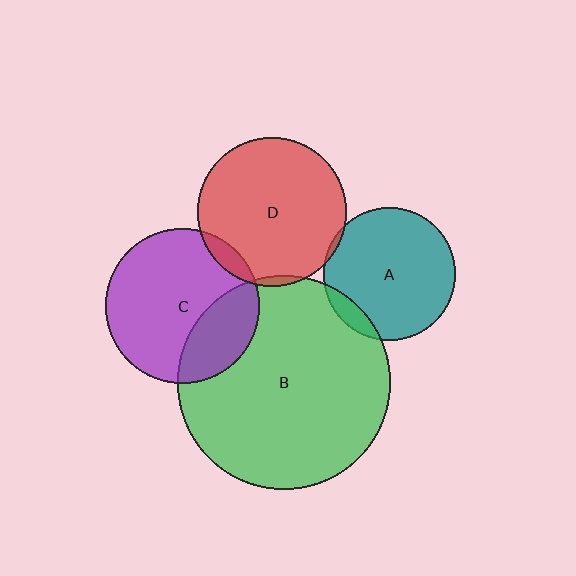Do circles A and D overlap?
Yes.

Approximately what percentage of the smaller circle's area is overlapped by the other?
Approximately 5%.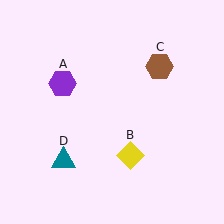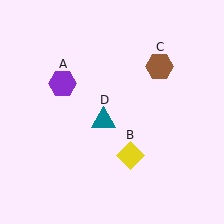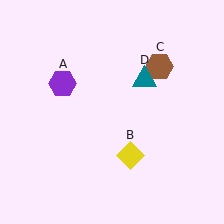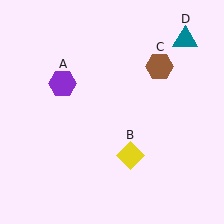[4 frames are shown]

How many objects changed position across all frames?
1 object changed position: teal triangle (object D).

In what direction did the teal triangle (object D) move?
The teal triangle (object D) moved up and to the right.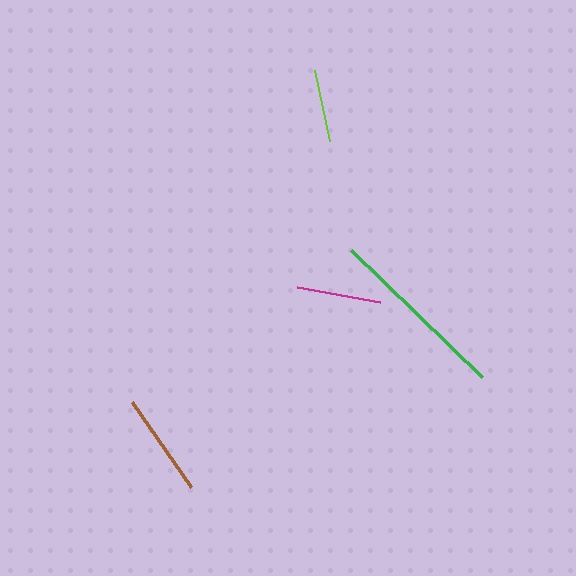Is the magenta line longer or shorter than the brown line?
The brown line is longer than the magenta line.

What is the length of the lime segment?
The lime segment is approximately 72 pixels long.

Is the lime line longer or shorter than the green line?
The green line is longer than the lime line.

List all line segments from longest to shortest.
From longest to shortest: green, brown, magenta, lime.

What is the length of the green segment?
The green segment is approximately 183 pixels long.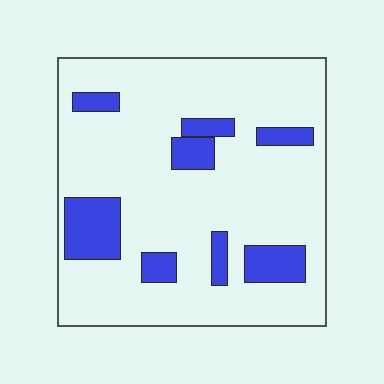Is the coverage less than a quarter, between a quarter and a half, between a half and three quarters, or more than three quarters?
Less than a quarter.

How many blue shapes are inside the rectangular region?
8.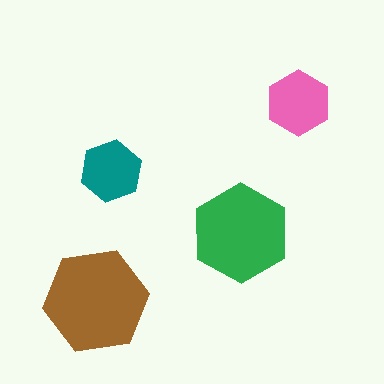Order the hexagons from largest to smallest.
the brown one, the green one, the pink one, the teal one.